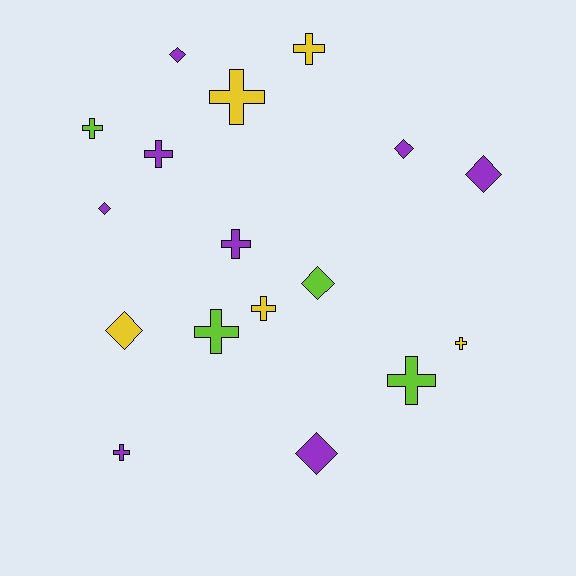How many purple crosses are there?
There are 3 purple crosses.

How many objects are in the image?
There are 17 objects.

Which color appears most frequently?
Purple, with 8 objects.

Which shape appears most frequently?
Cross, with 10 objects.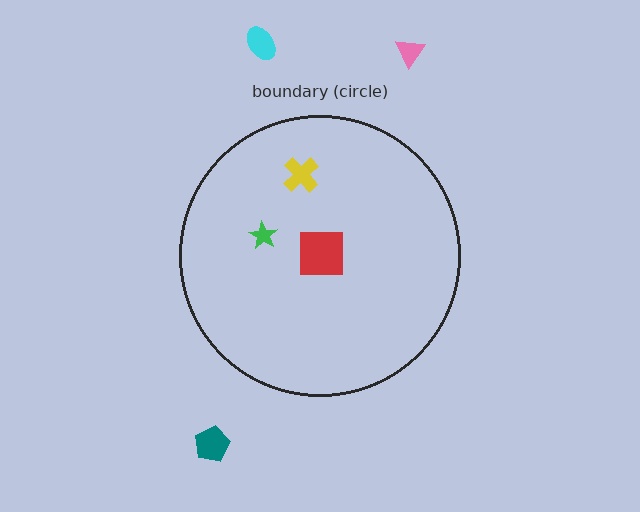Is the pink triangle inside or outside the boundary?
Outside.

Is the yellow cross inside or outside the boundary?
Inside.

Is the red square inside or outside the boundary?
Inside.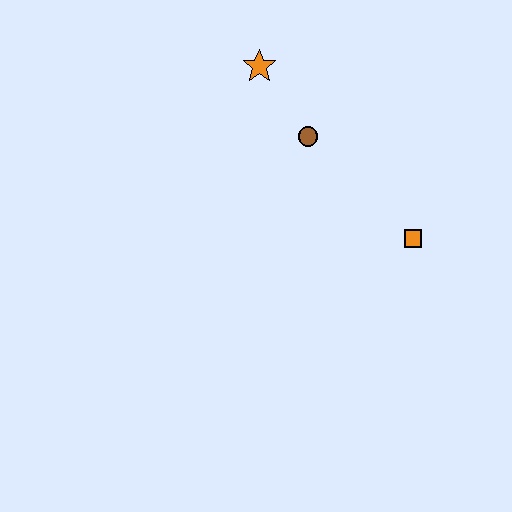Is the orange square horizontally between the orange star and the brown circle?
No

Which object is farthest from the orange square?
The orange star is farthest from the orange square.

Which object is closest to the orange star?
The brown circle is closest to the orange star.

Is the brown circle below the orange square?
No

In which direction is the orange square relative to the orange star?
The orange square is below the orange star.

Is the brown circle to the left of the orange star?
No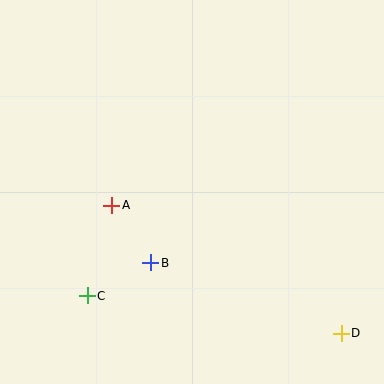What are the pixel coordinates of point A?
Point A is at (112, 205).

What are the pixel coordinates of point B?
Point B is at (151, 263).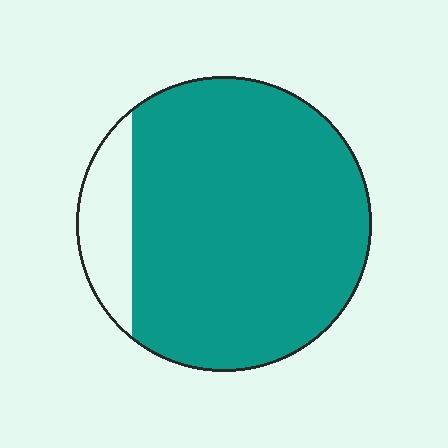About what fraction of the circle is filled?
About seven eighths (7/8).